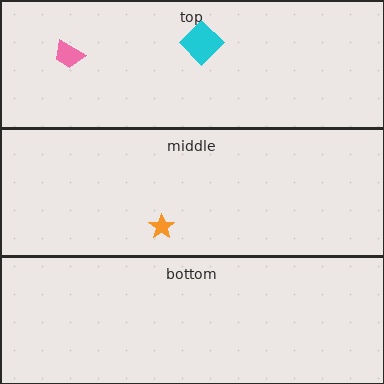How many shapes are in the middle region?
1.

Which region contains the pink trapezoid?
The top region.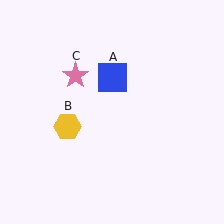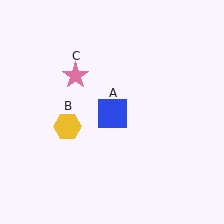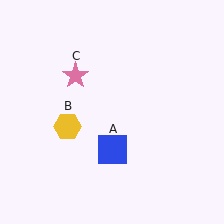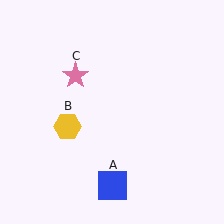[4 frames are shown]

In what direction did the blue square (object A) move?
The blue square (object A) moved down.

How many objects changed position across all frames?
1 object changed position: blue square (object A).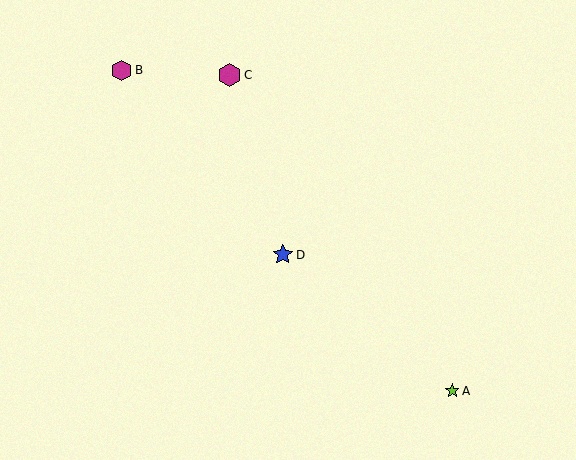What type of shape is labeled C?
Shape C is a magenta hexagon.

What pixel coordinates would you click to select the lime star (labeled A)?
Click at (452, 391) to select the lime star A.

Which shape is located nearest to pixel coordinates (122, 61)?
The magenta hexagon (labeled B) at (122, 70) is nearest to that location.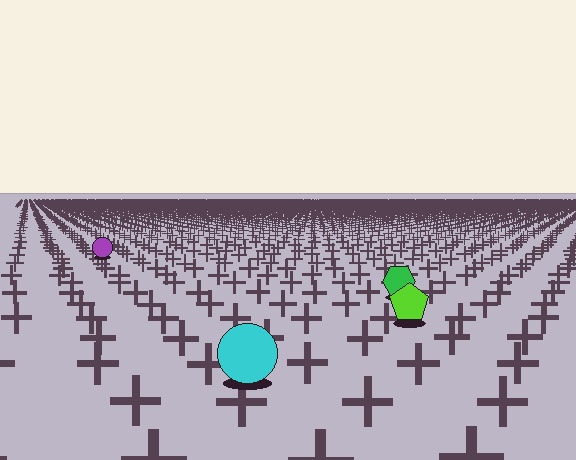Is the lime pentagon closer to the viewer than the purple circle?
Yes. The lime pentagon is closer — you can tell from the texture gradient: the ground texture is coarser near it.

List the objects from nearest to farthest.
From nearest to farthest: the cyan circle, the lime pentagon, the green hexagon, the purple circle.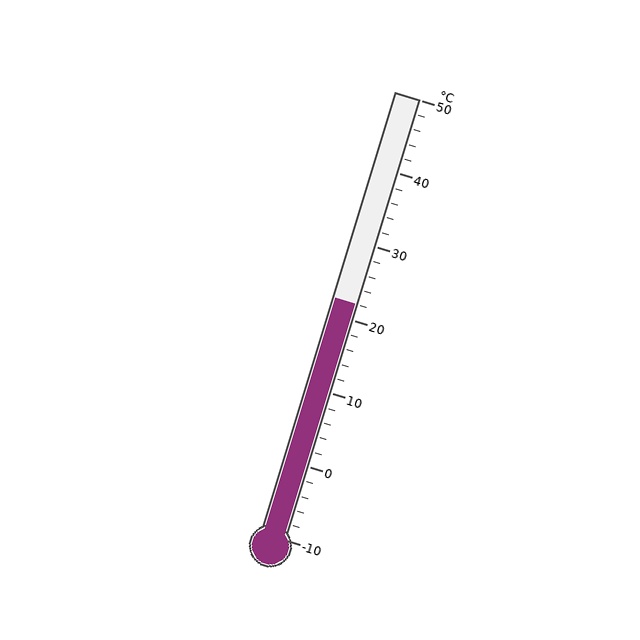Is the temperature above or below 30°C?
The temperature is below 30°C.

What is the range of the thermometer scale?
The thermometer scale ranges from -10°C to 50°C.